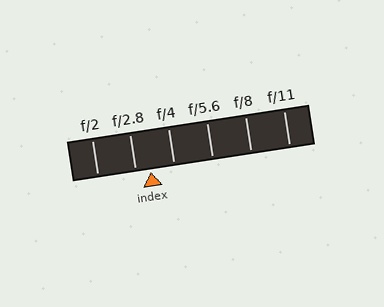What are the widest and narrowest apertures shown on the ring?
The widest aperture shown is f/2 and the narrowest is f/11.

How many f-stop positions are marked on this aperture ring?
There are 6 f-stop positions marked.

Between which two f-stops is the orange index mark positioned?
The index mark is between f/2.8 and f/4.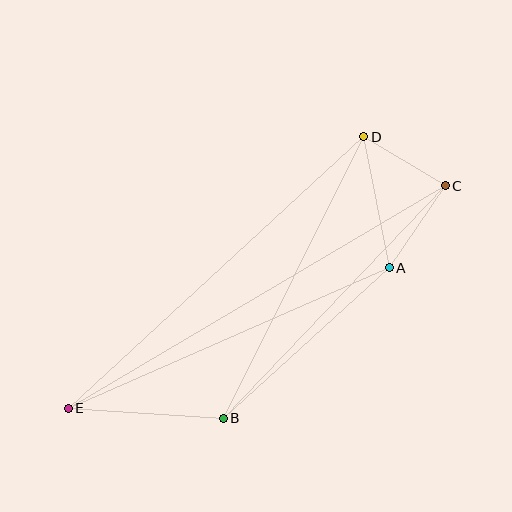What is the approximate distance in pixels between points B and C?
The distance between B and C is approximately 321 pixels.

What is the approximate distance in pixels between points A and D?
The distance between A and D is approximately 133 pixels.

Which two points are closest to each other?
Points C and D are closest to each other.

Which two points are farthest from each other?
Points C and E are farthest from each other.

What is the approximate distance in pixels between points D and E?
The distance between D and E is approximately 401 pixels.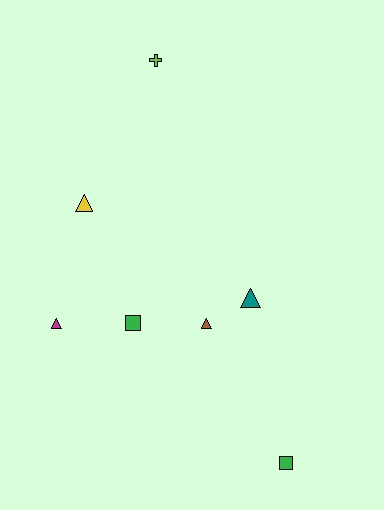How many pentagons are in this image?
There are no pentagons.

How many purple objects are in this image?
There are no purple objects.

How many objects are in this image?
There are 7 objects.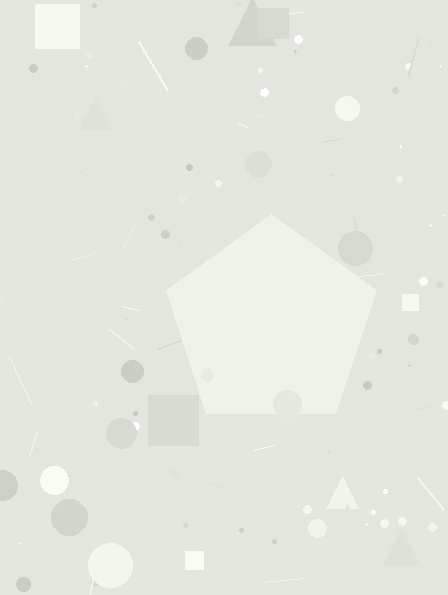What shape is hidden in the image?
A pentagon is hidden in the image.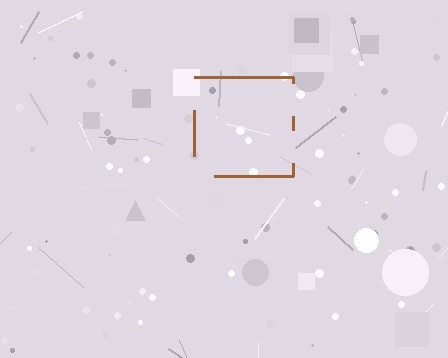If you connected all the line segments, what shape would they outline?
They would outline a square.